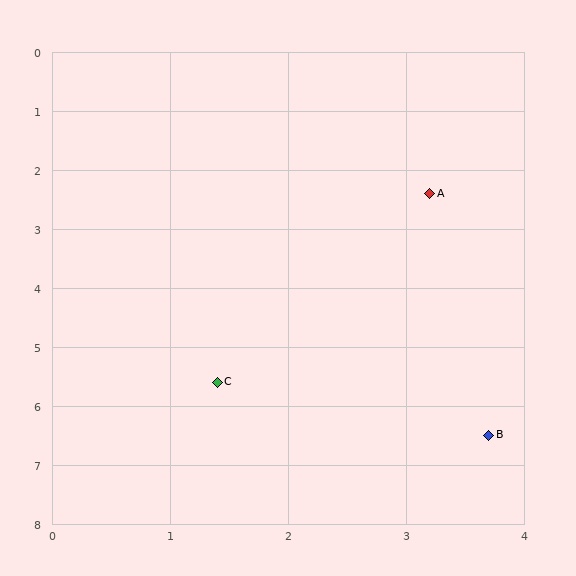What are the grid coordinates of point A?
Point A is at approximately (3.2, 2.4).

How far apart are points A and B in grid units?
Points A and B are about 4.1 grid units apart.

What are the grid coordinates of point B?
Point B is at approximately (3.7, 6.5).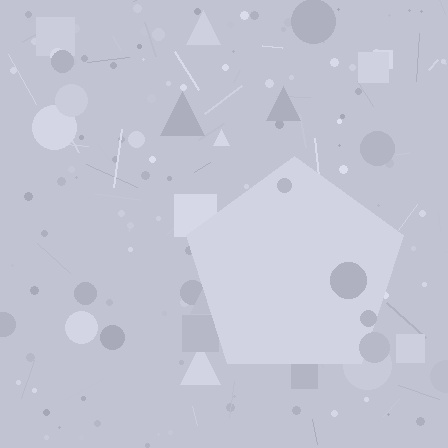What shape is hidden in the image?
A pentagon is hidden in the image.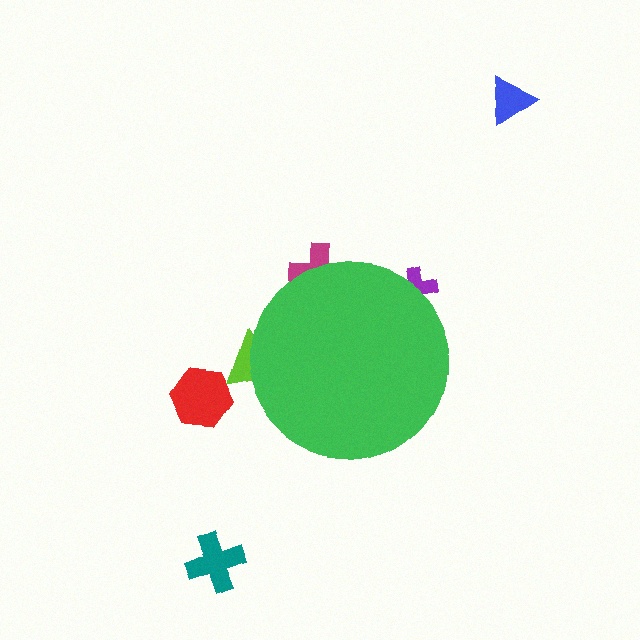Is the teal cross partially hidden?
No, the teal cross is fully visible.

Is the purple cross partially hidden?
Yes, the purple cross is partially hidden behind the green circle.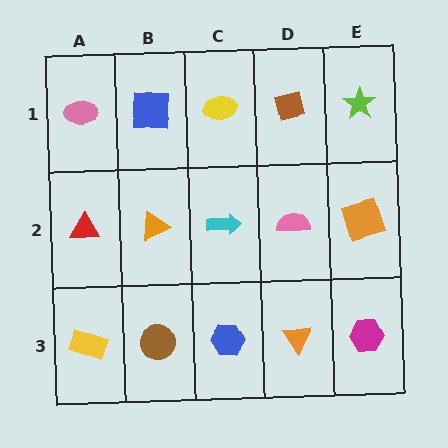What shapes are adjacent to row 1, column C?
A cyan arrow (row 2, column C), a blue square (row 1, column B), a brown square (row 1, column D).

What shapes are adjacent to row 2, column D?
A brown square (row 1, column D), an orange triangle (row 3, column D), a cyan arrow (row 2, column C), an orange square (row 2, column E).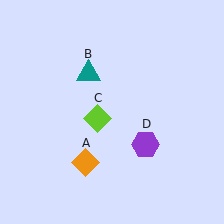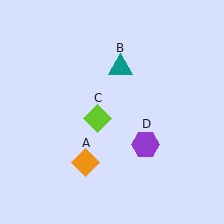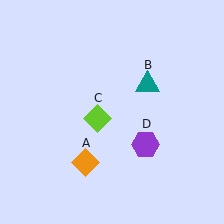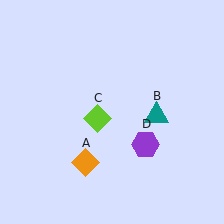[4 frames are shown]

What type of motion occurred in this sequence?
The teal triangle (object B) rotated clockwise around the center of the scene.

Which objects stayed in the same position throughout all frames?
Orange diamond (object A) and lime diamond (object C) and purple hexagon (object D) remained stationary.